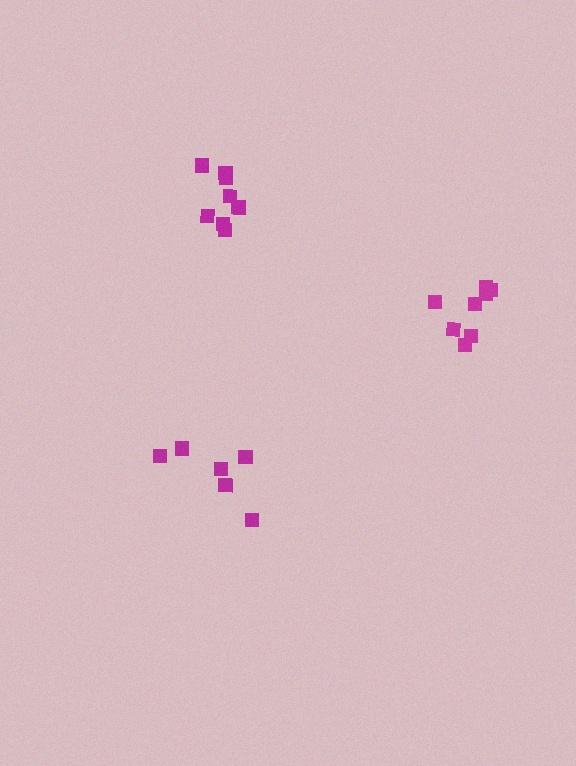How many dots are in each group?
Group 1: 8 dots, Group 2: 6 dots, Group 3: 8 dots (22 total).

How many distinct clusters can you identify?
There are 3 distinct clusters.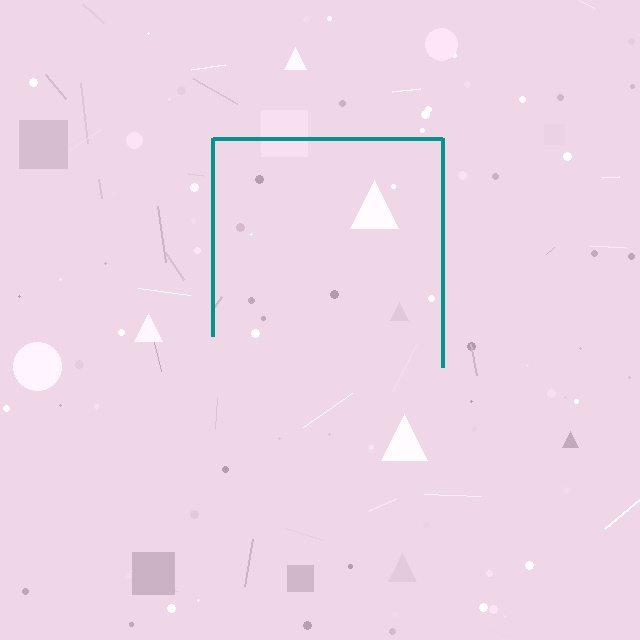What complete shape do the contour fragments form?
The contour fragments form a square.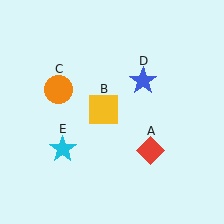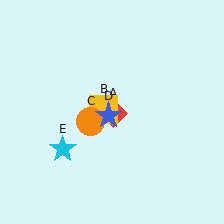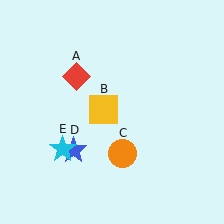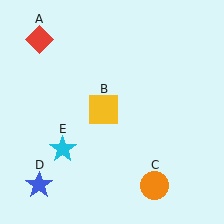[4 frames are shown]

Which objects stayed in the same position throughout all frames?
Yellow square (object B) and cyan star (object E) remained stationary.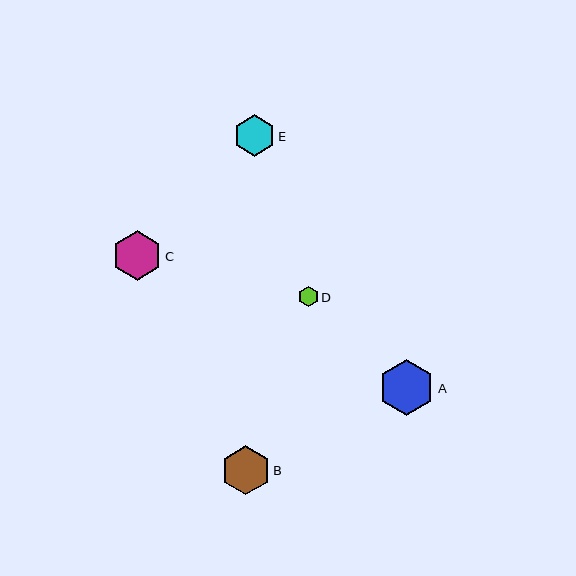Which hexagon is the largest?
Hexagon A is the largest with a size of approximately 56 pixels.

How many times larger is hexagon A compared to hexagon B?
Hexagon A is approximately 1.1 times the size of hexagon B.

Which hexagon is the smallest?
Hexagon D is the smallest with a size of approximately 20 pixels.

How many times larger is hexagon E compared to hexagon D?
Hexagon E is approximately 2.1 times the size of hexagon D.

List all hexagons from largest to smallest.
From largest to smallest: A, C, B, E, D.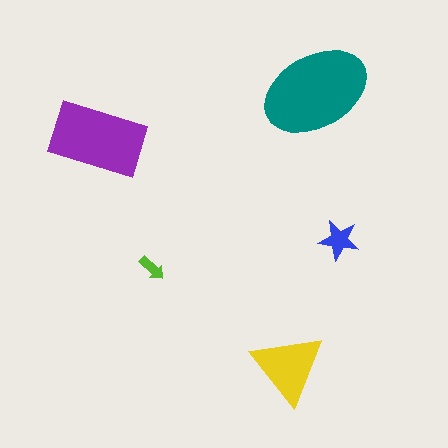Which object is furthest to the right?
The blue star is rightmost.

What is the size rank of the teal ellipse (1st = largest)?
1st.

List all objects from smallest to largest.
The lime arrow, the blue star, the yellow triangle, the purple rectangle, the teal ellipse.